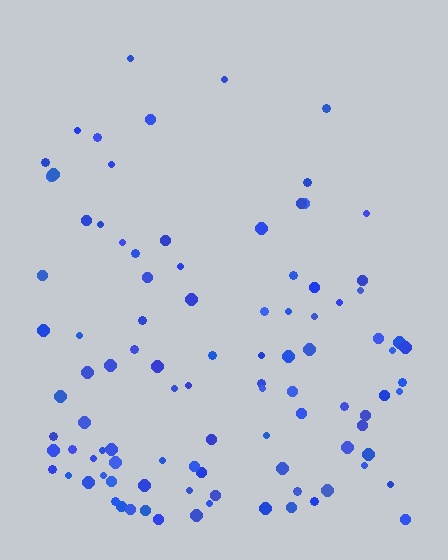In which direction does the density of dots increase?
From top to bottom, with the bottom side densest.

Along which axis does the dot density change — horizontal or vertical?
Vertical.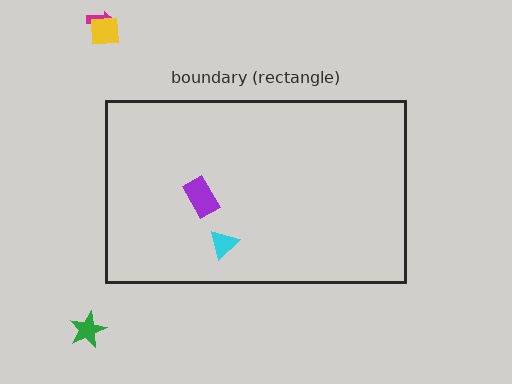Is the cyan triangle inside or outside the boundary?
Inside.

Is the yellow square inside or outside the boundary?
Outside.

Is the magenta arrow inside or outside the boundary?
Outside.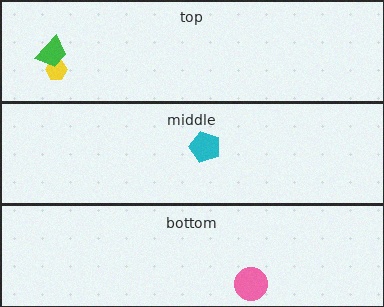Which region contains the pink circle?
The bottom region.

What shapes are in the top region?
The yellow hexagon, the green trapezoid.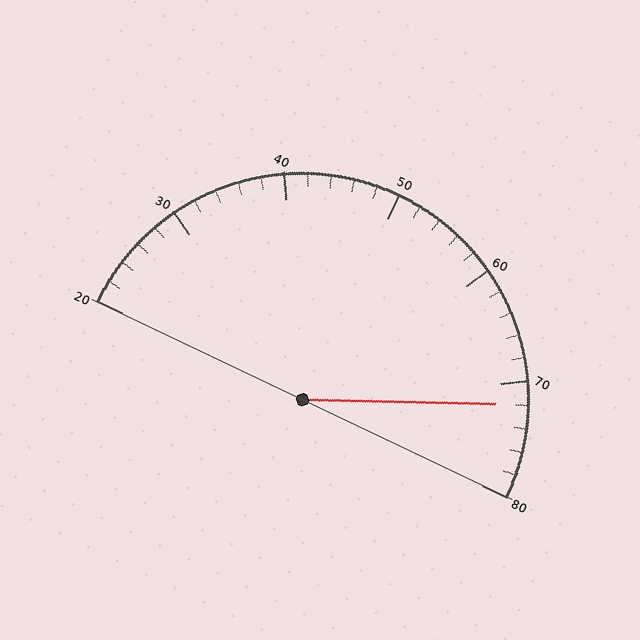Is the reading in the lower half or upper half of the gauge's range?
The reading is in the upper half of the range (20 to 80).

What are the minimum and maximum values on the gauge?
The gauge ranges from 20 to 80.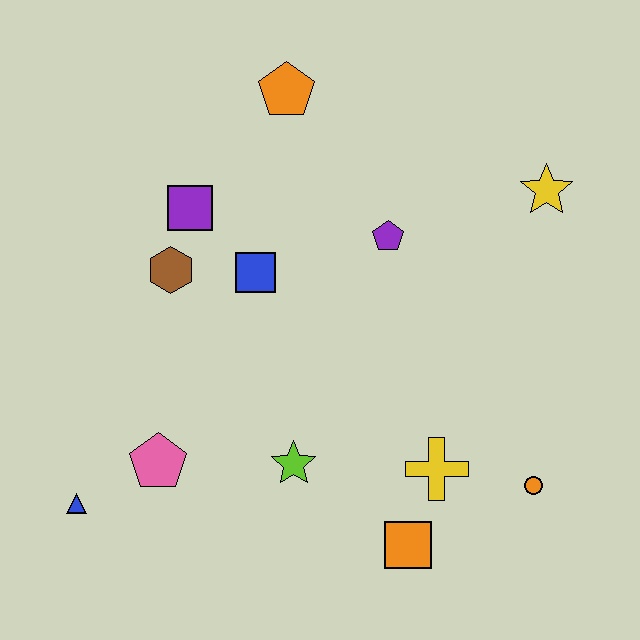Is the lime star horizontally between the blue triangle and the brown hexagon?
No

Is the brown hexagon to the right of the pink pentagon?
Yes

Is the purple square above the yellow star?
No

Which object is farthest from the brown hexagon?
The orange circle is farthest from the brown hexagon.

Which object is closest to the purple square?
The brown hexagon is closest to the purple square.